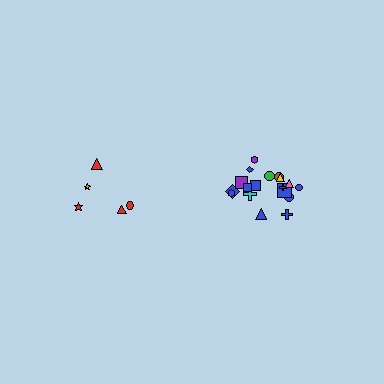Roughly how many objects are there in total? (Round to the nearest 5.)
Roughly 25 objects in total.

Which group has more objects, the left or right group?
The right group.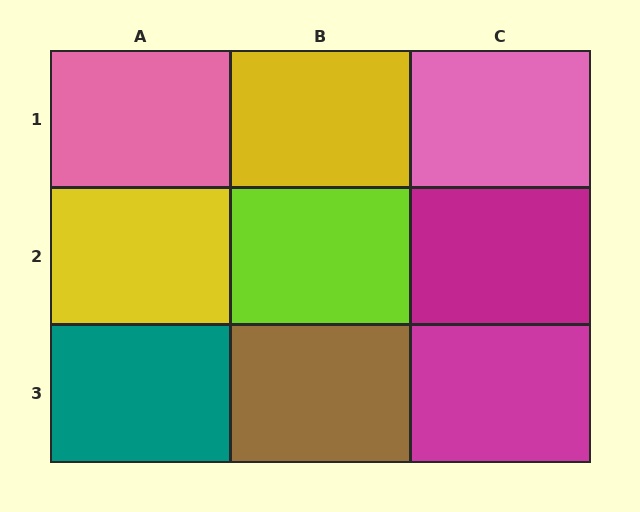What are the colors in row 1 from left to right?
Pink, yellow, pink.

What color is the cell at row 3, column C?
Magenta.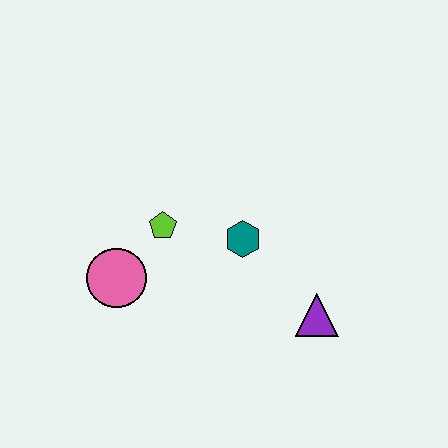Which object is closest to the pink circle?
The lime pentagon is closest to the pink circle.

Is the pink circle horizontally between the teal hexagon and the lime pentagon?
No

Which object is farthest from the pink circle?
The purple triangle is farthest from the pink circle.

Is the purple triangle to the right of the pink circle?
Yes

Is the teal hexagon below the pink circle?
No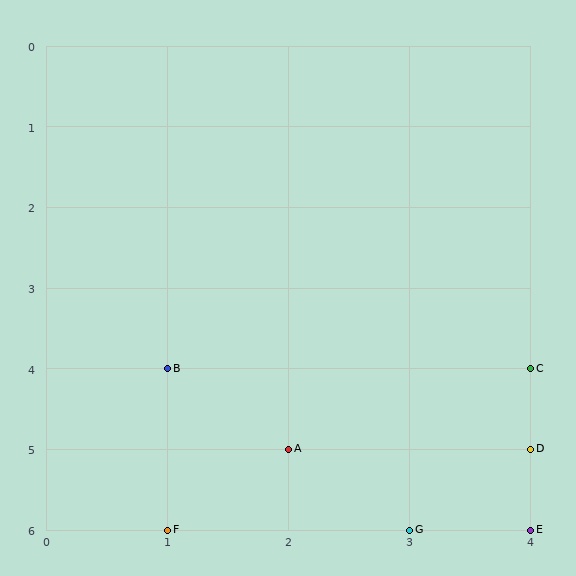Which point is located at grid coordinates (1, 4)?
Point B is at (1, 4).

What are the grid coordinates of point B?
Point B is at grid coordinates (1, 4).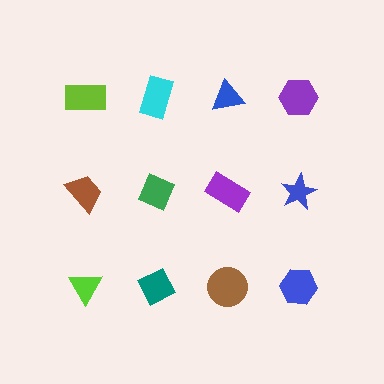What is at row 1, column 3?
A blue triangle.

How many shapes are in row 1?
4 shapes.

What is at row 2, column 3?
A purple rectangle.